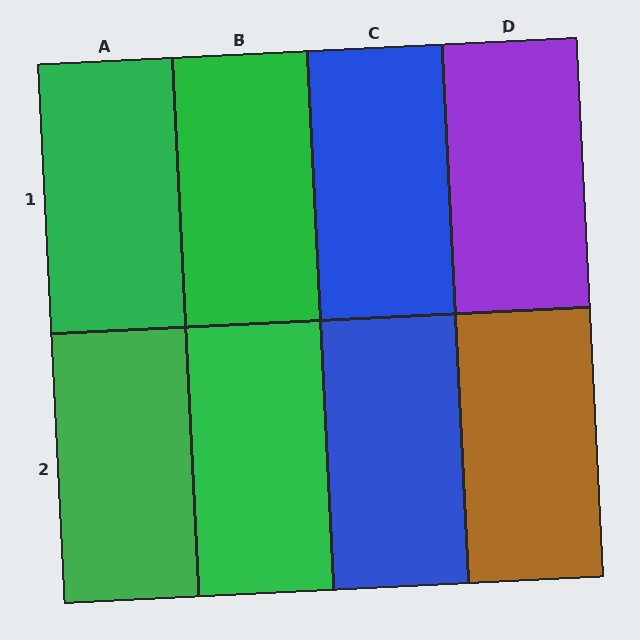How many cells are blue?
2 cells are blue.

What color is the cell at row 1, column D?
Purple.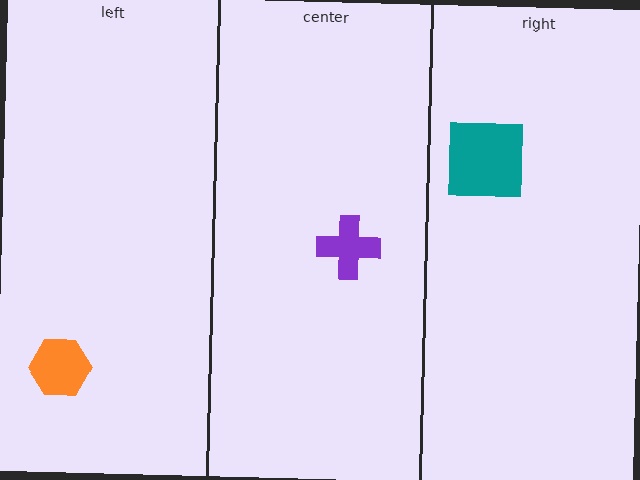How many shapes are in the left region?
1.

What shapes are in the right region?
The teal square.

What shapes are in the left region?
The orange hexagon.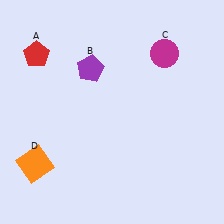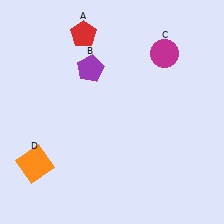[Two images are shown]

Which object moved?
The red pentagon (A) moved right.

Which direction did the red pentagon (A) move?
The red pentagon (A) moved right.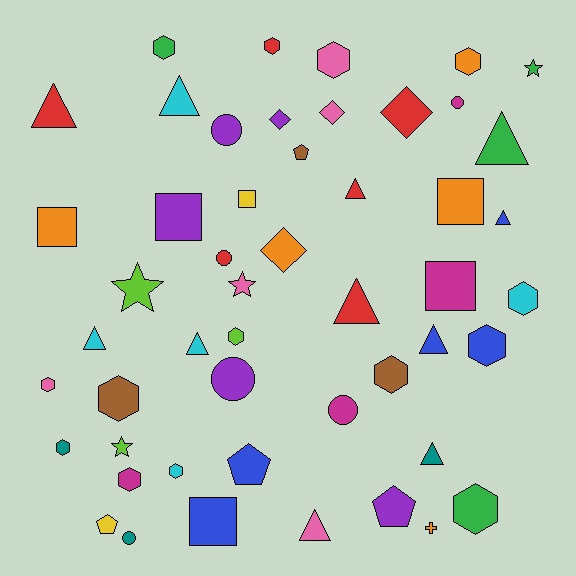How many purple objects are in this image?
There are 5 purple objects.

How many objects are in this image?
There are 50 objects.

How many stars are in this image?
There are 4 stars.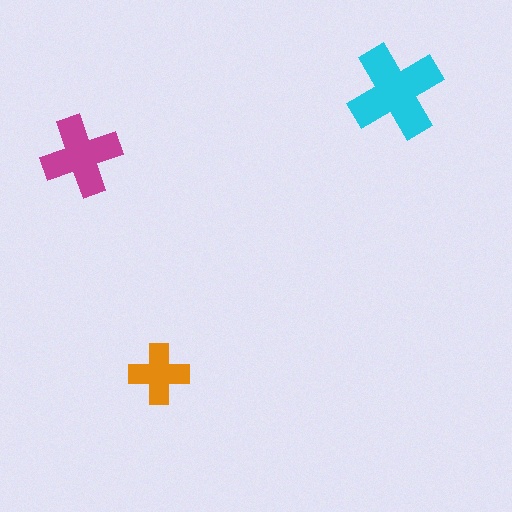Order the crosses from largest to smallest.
the cyan one, the magenta one, the orange one.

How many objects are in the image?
There are 3 objects in the image.